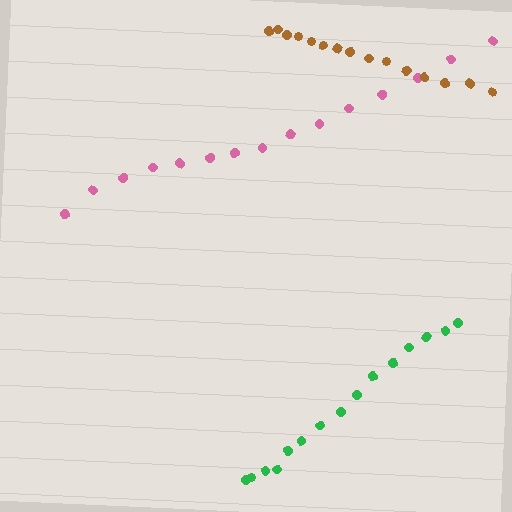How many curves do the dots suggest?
There are 3 distinct paths.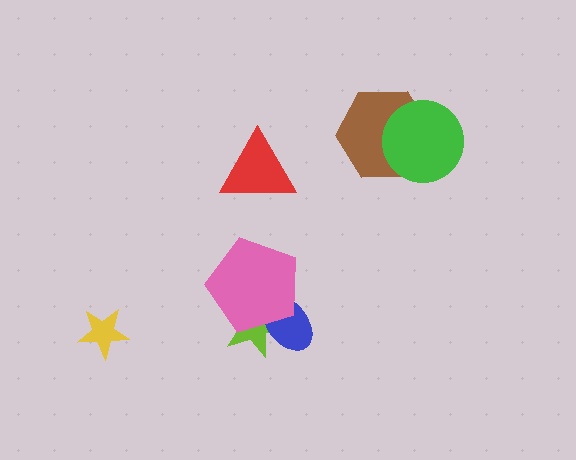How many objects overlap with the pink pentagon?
2 objects overlap with the pink pentagon.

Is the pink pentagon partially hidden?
No, no other shape covers it.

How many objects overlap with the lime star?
2 objects overlap with the lime star.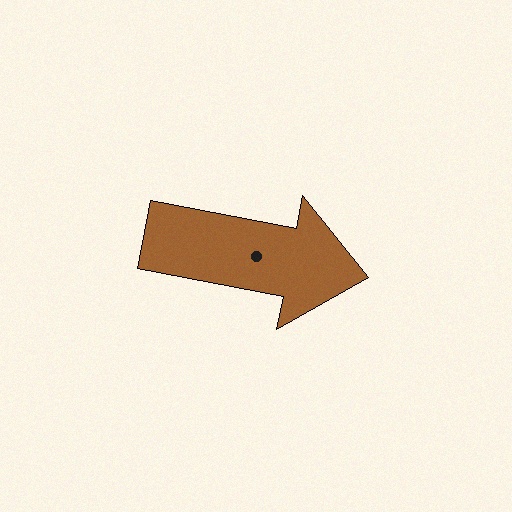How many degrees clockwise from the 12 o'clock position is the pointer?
Approximately 101 degrees.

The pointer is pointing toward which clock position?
Roughly 3 o'clock.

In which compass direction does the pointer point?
East.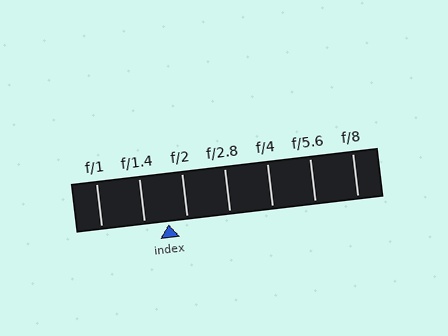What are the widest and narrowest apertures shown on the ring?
The widest aperture shown is f/1 and the narrowest is f/8.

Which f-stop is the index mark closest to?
The index mark is closest to f/2.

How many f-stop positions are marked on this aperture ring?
There are 7 f-stop positions marked.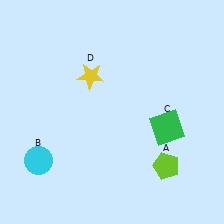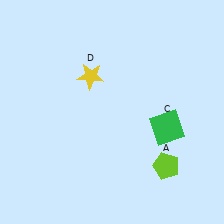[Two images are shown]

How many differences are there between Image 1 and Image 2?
There is 1 difference between the two images.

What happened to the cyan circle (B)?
The cyan circle (B) was removed in Image 2. It was in the bottom-left area of Image 1.